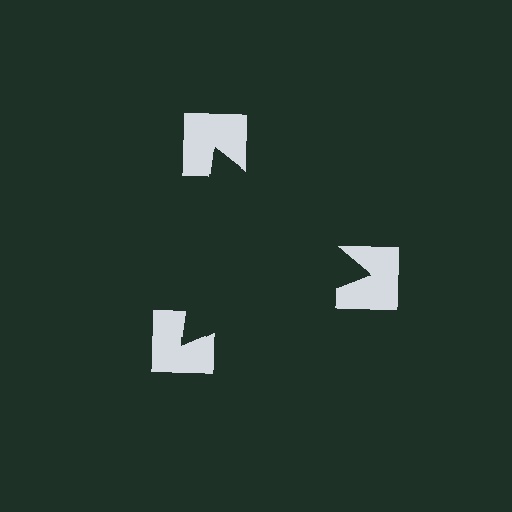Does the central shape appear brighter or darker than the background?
It typically appears slightly darker than the background, even though no actual brightness change is drawn.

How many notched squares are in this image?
There are 3 — one at each vertex of the illusory triangle.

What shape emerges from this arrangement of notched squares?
An illusory triangle — its edges are inferred from the aligned wedge cuts in the notched squares, not physically drawn.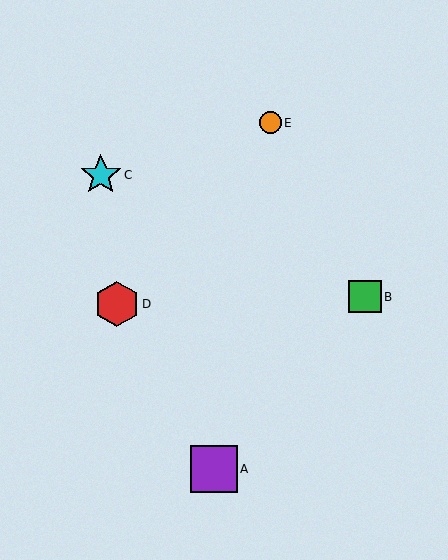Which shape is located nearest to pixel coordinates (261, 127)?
The orange circle (labeled E) at (270, 123) is nearest to that location.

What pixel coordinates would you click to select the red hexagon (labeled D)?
Click at (117, 304) to select the red hexagon D.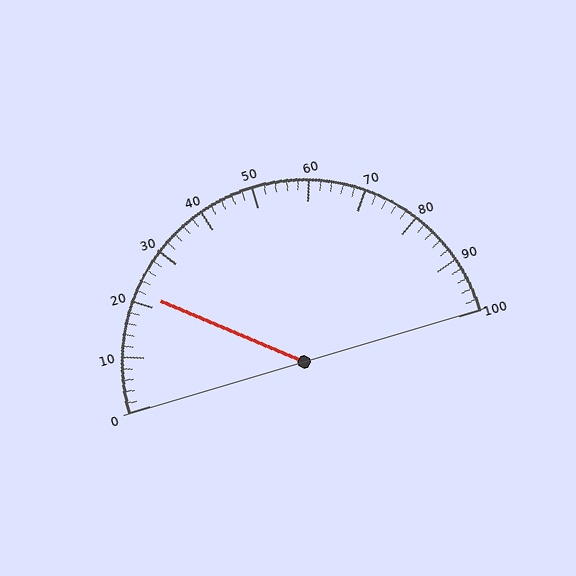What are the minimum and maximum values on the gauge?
The gauge ranges from 0 to 100.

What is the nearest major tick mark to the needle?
The nearest major tick mark is 20.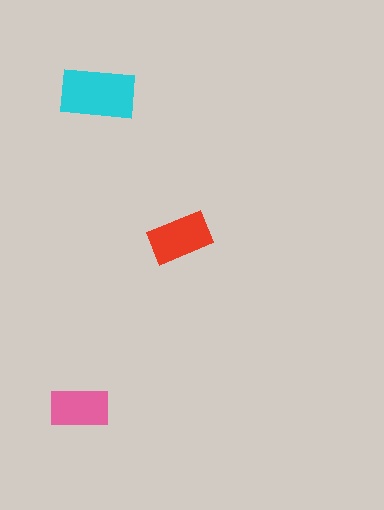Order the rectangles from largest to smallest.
the cyan one, the red one, the pink one.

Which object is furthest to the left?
The pink rectangle is leftmost.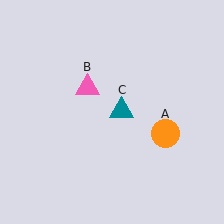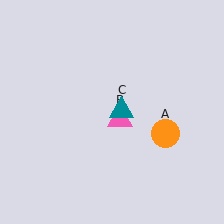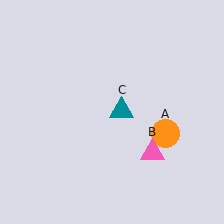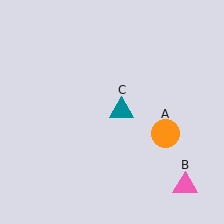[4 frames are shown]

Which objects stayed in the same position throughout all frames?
Orange circle (object A) and teal triangle (object C) remained stationary.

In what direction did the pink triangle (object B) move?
The pink triangle (object B) moved down and to the right.